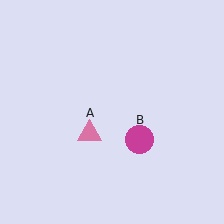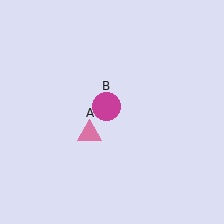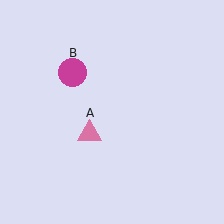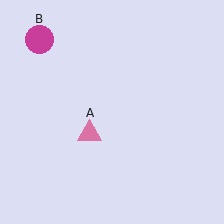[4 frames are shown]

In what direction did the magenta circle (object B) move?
The magenta circle (object B) moved up and to the left.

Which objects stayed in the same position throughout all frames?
Pink triangle (object A) remained stationary.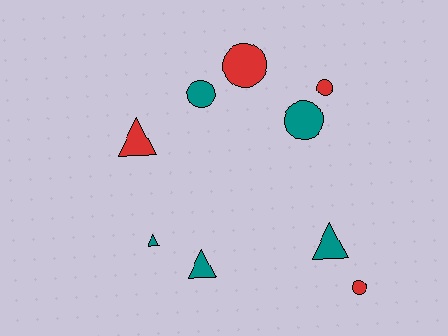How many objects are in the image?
There are 9 objects.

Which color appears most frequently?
Teal, with 5 objects.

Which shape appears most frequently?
Circle, with 5 objects.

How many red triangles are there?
There is 1 red triangle.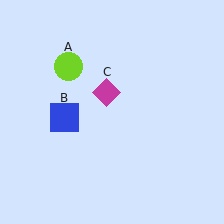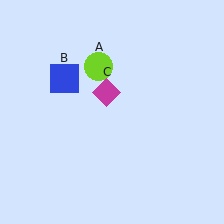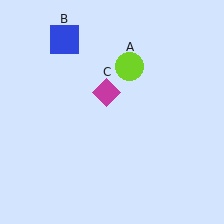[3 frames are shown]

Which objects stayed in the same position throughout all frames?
Magenta diamond (object C) remained stationary.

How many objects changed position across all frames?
2 objects changed position: lime circle (object A), blue square (object B).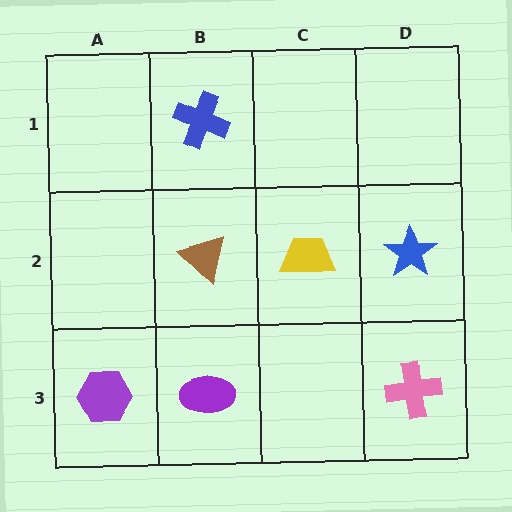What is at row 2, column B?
A brown triangle.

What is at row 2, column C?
A yellow trapezoid.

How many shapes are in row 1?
1 shape.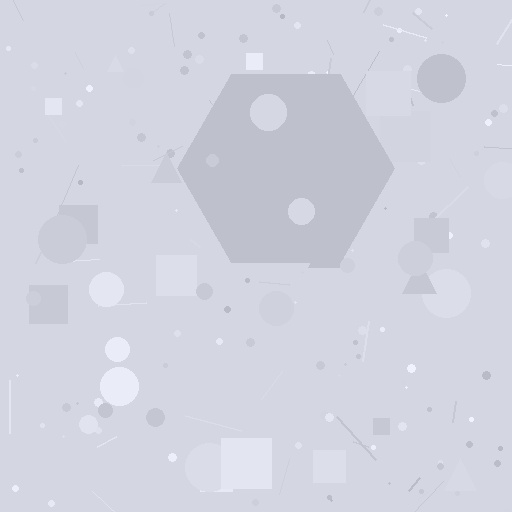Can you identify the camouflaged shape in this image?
The camouflaged shape is a hexagon.